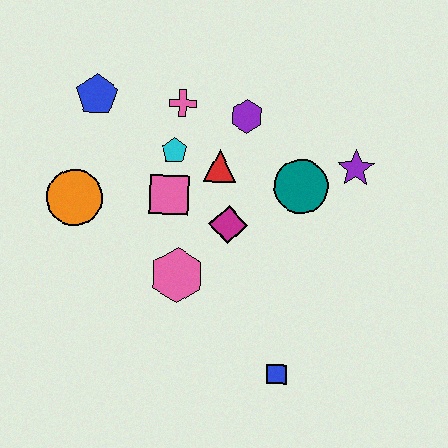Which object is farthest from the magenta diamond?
The blue pentagon is farthest from the magenta diamond.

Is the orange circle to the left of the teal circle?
Yes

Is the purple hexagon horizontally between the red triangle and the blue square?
Yes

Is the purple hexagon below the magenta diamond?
No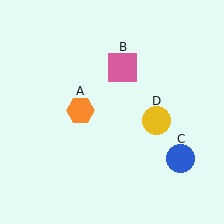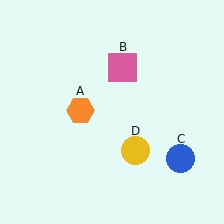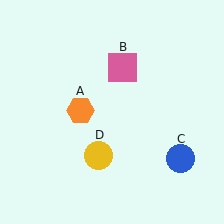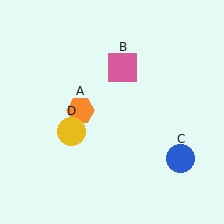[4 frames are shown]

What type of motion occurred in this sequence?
The yellow circle (object D) rotated clockwise around the center of the scene.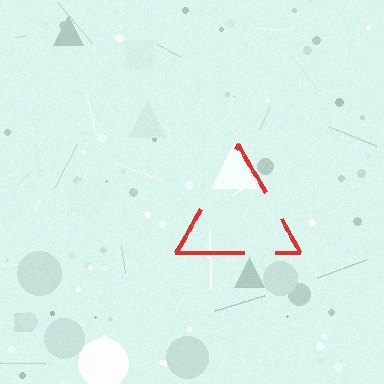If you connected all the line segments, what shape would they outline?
They would outline a triangle.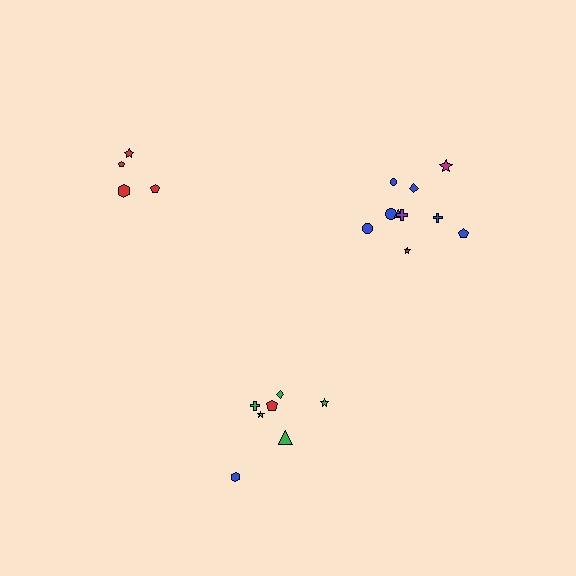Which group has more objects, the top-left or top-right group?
The top-right group.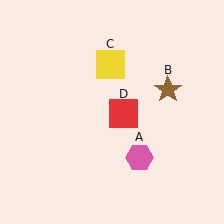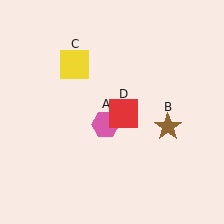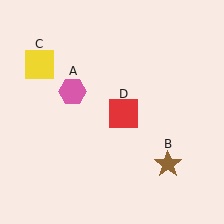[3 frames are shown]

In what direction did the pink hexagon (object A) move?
The pink hexagon (object A) moved up and to the left.